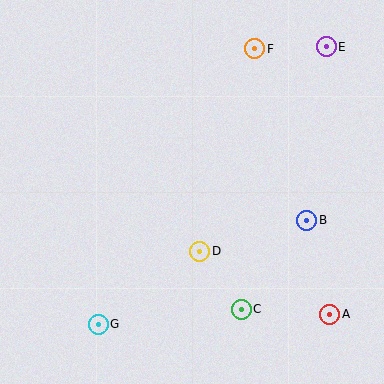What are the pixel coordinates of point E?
Point E is at (326, 47).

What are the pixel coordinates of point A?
Point A is at (330, 314).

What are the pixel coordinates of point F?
Point F is at (255, 49).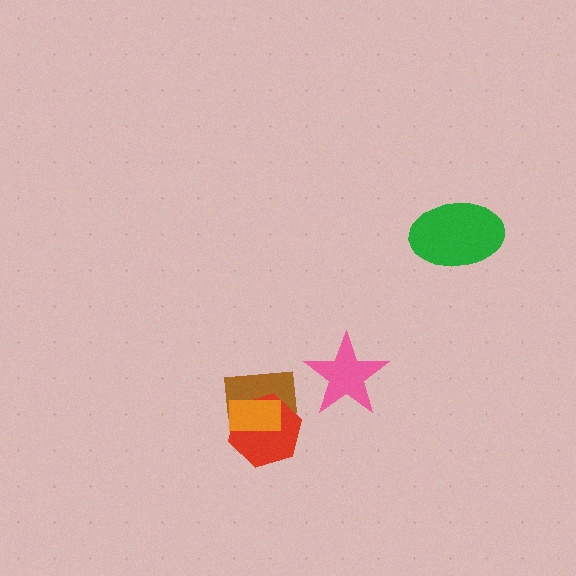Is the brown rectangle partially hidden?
Yes, it is partially covered by another shape.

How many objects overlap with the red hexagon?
2 objects overlap with the red hexagon.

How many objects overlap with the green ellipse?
0 objects overlap with the green ellipse.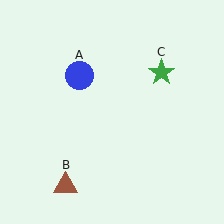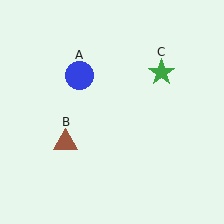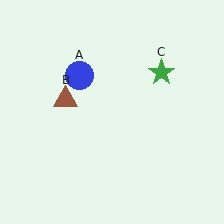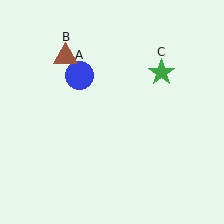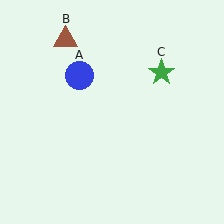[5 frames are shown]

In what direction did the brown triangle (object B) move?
The brown triangle (object B) moved up.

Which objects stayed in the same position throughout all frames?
Blue circle (object A) and green star (object C) remained stationary.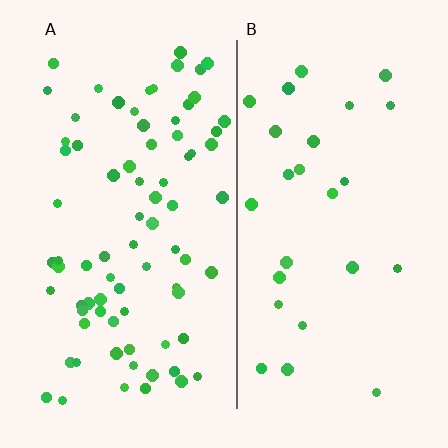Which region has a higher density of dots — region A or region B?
A (the left).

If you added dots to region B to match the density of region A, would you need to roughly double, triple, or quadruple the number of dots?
Approximately triple.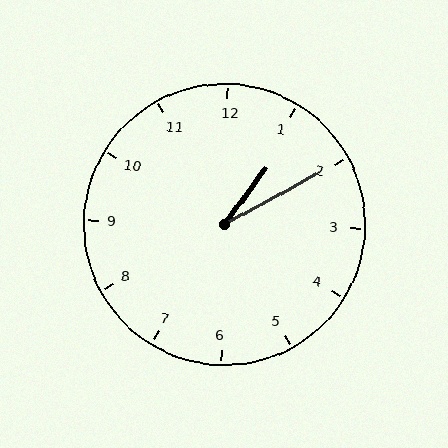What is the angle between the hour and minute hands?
Approximately 25 degrees.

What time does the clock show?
1:10.